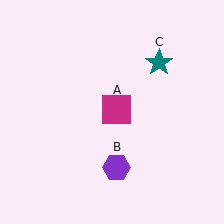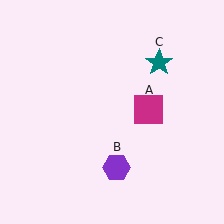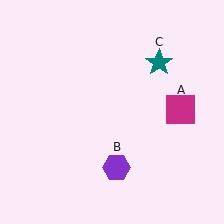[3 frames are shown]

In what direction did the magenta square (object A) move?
The magenta square (object A) moved right.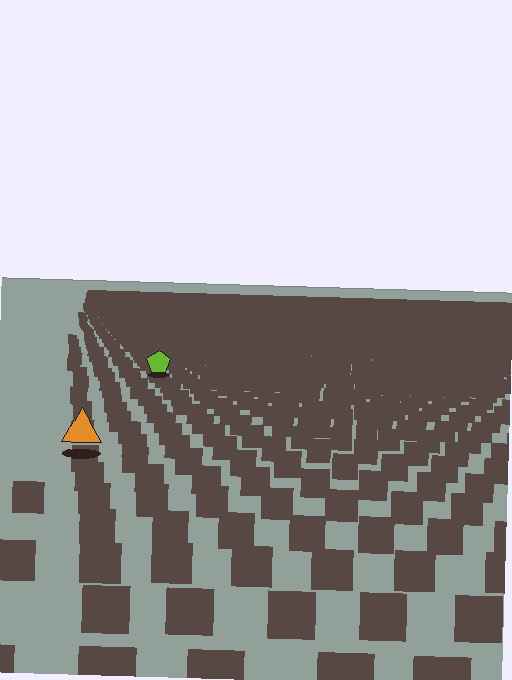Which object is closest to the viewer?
The orange triangle is closest. The texture marks near it are larger and more spread out.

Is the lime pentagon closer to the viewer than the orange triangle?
No. The orange triangle is closer — you can tell from the texture gradient: the ground texture is coarser near it.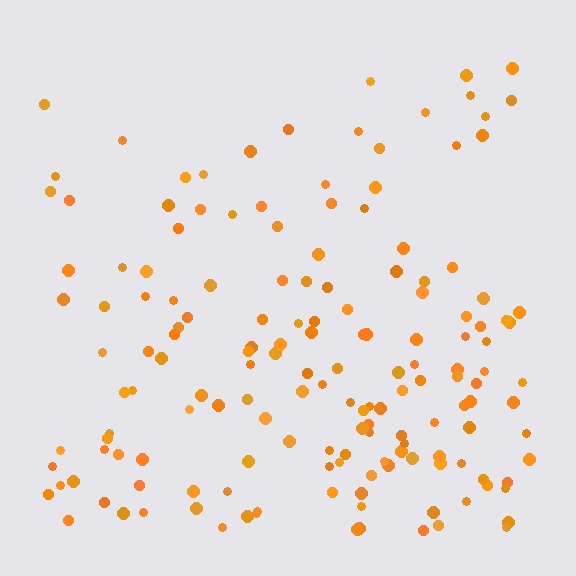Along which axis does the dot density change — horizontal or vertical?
Vertical.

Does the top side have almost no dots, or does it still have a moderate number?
Still a moderate number, just noticeably fewer than the bottom.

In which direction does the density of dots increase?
From top to bottom, with the bottom side densest.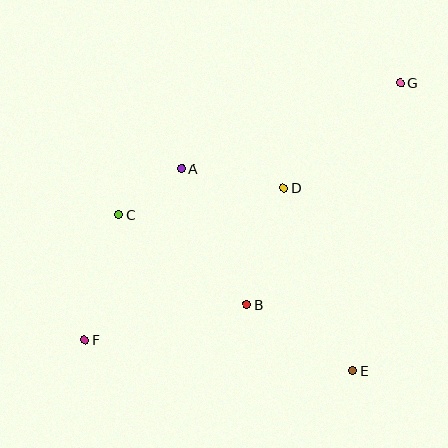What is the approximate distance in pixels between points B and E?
The distance between B and E is approximately 125 pixels.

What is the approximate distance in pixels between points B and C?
The distance between B and C is approximately 156 pixels.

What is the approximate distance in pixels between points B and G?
The distance between B and G is approximately 270 pixels.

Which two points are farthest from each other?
Points F and G are farthest from each other.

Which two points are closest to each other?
Points A and C are closest to each other.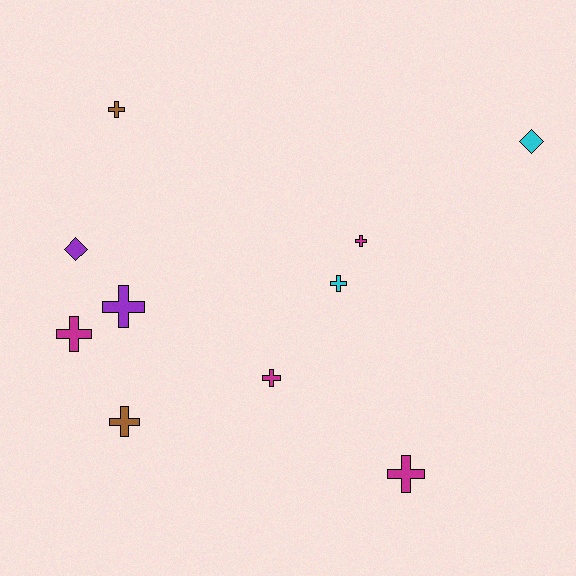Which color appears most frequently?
Magenta, with 4 objects.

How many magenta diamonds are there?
There are no magenta diamonds.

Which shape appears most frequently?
Cross, with 8 objects.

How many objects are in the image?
There are 10 objects.